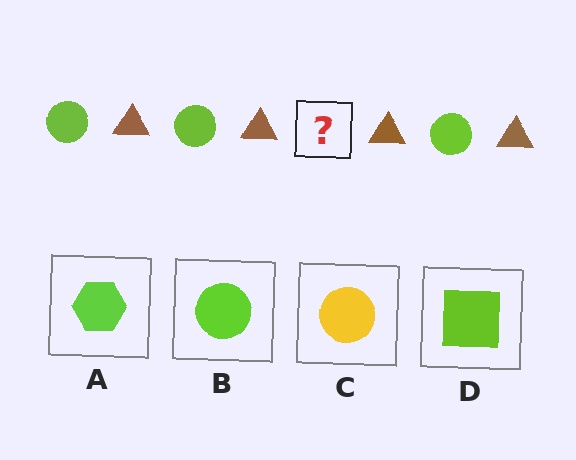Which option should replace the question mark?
Option B.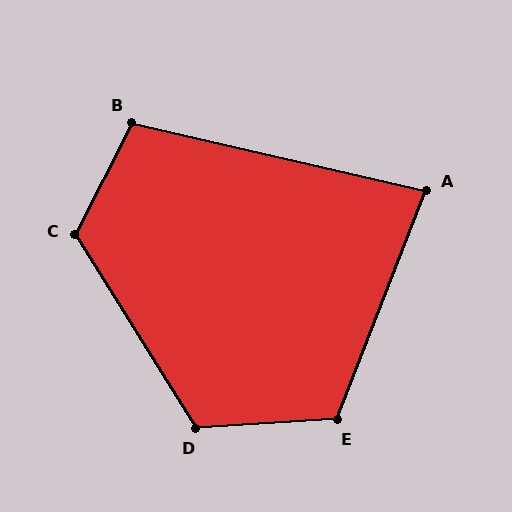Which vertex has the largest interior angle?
C, at approximately 121 degrees.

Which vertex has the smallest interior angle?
A, at approximately 82 degrees.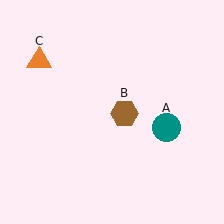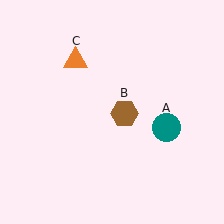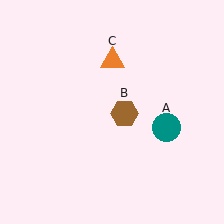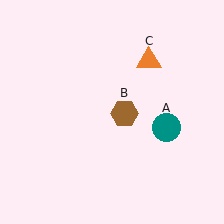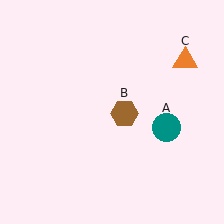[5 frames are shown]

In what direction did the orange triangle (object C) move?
The orange triangle (object C) moved right.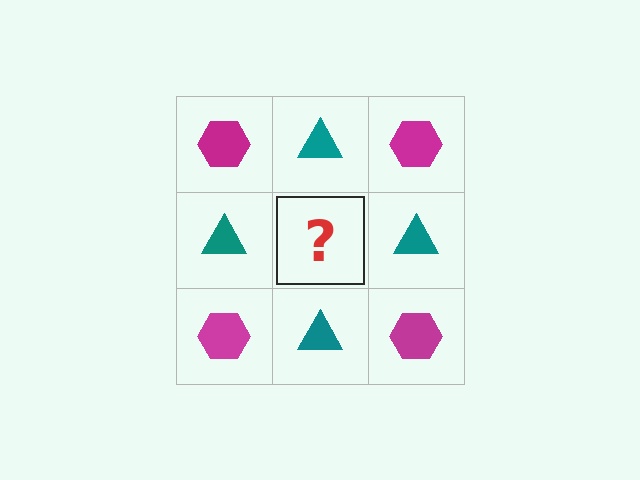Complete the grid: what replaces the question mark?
The question mark should be replaced with a magenta hexagon.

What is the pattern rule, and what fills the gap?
The rule is that it alternates magenta hexagon and teal triangle in a checkerboard pattern. The gap should be filled with a magenta hexagon.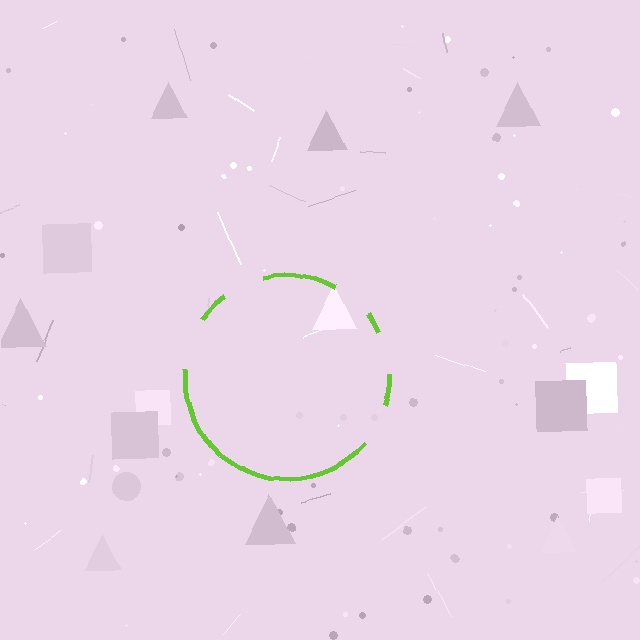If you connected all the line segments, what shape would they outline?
They would outline a circle.